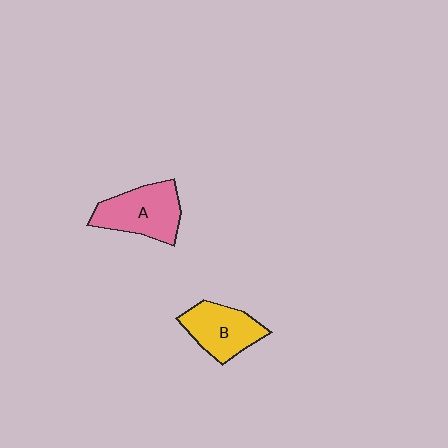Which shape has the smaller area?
Shape B (yellow).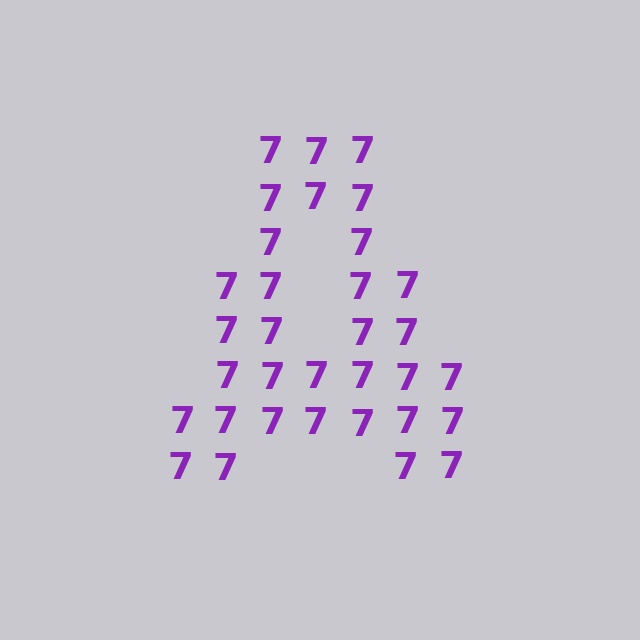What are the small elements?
The small elements are digit 7's.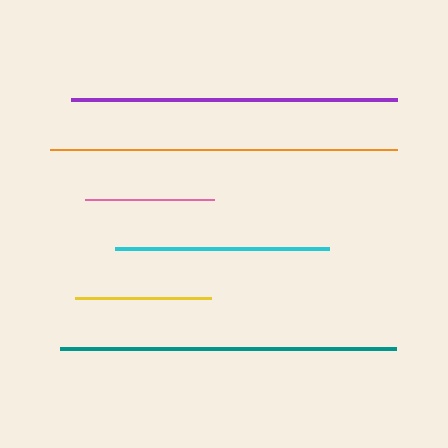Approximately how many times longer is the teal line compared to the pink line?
The teal line is approximately 2.6 times the length of the pink line.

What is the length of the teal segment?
The teal segment is approximately 336 pixels long.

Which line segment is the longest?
The orange line is the longest at approximately 347 pixels.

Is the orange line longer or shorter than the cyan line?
The orange line is longer than the cyan line.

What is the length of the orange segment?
The orange segment is approximately 347 pixels long.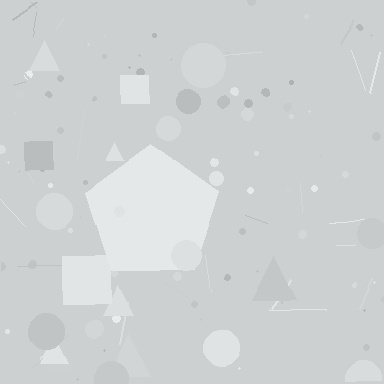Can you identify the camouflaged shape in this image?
The camouflaged shape is a pentagon.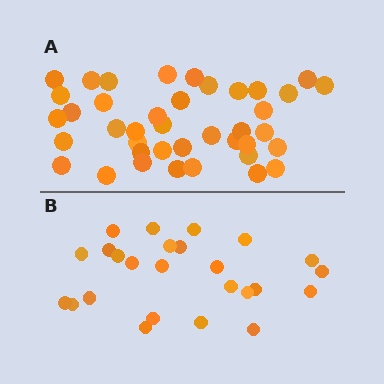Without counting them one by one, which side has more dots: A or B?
Region A (the top region) has more dots.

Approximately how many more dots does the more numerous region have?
Region A has approximately 15 more dots than region B.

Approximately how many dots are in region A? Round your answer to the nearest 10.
About 40 dots.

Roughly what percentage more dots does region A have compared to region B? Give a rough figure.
About 60% more.